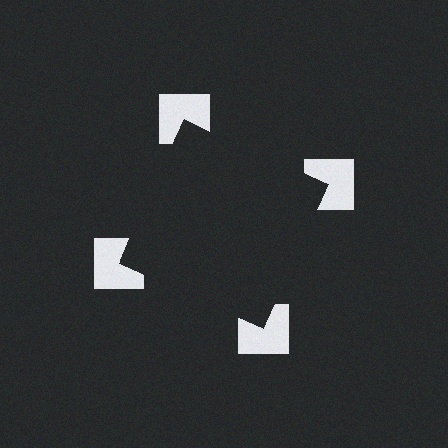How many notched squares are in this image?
There are 4 — one at each vertex of the illusory square.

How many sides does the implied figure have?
4 sides.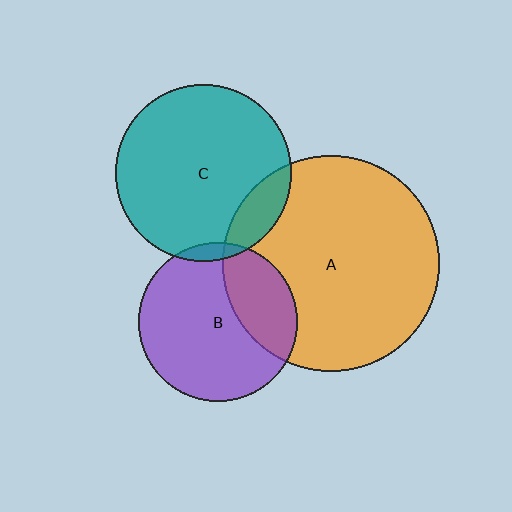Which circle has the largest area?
Circle A (orange).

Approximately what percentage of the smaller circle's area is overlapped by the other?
Approximately 30%.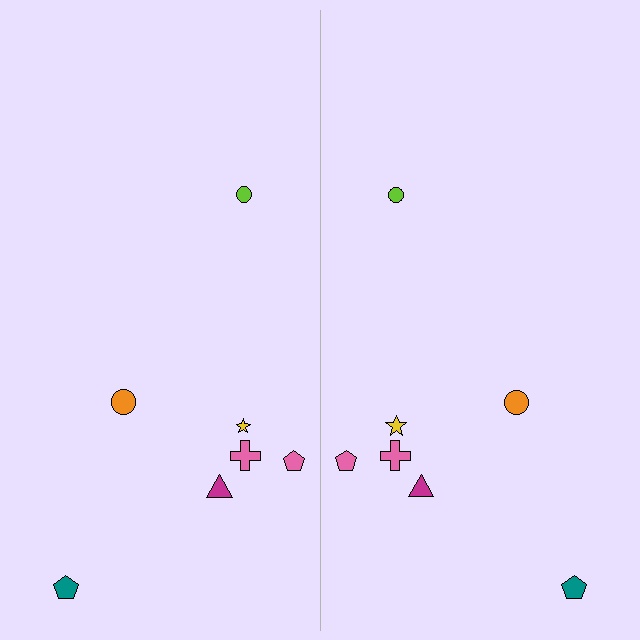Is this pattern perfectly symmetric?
No, the pattern is not perfectly symmetric. The yellow star on the right side has a different size than its mirror counterpart.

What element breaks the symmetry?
The yellow star on the right side has a different size than its mirror counterpart.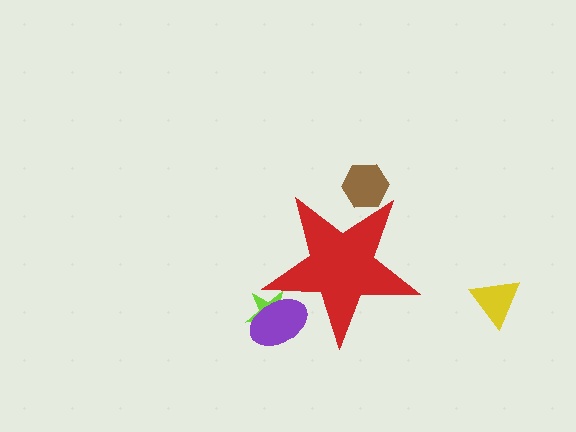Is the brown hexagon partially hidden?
Yes, the brown hexagon is partially hidden behind the red star.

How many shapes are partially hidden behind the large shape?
3 shapes are partially hidden.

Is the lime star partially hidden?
Yes, the lime star is partially hidden behind the red star.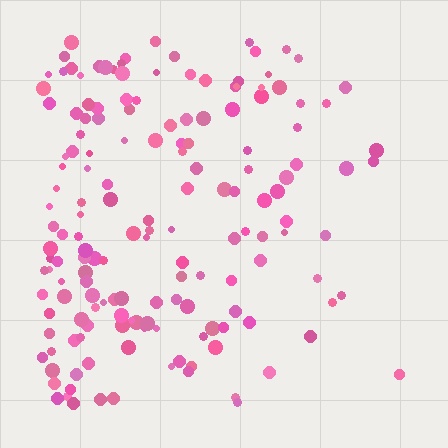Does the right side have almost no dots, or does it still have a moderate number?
Still a moderate number, just noticeably fewer than the left.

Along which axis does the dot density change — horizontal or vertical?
Horizontal.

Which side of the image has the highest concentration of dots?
The left.